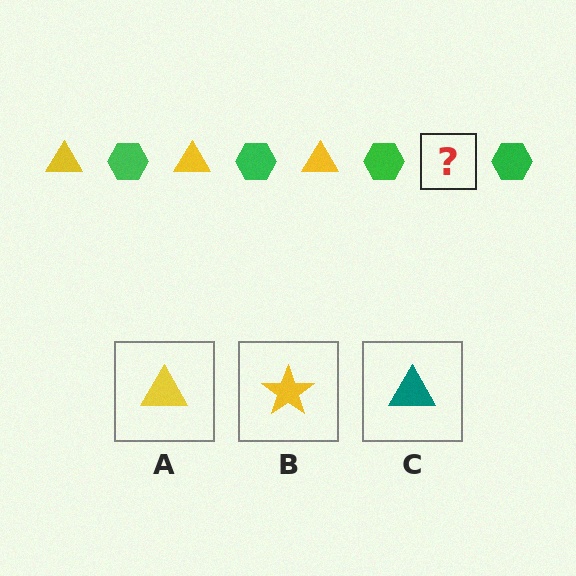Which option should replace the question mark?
Option A.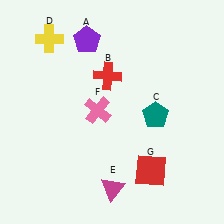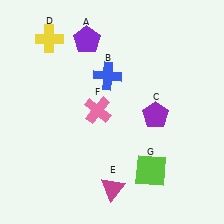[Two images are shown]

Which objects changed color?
B changed from red to blue. C changed from teal to purple. G changed from red to lime.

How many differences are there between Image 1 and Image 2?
There are 3 differences between the two images.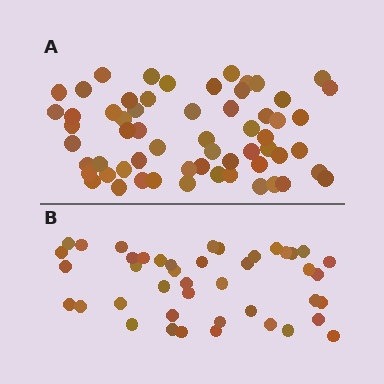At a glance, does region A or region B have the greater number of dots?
Region A (the top region) has more dots.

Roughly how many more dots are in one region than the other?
Region A has approximately 15 more dots than region B.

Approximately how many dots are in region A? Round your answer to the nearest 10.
About 60 dots.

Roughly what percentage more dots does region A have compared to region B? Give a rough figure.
About 40% more.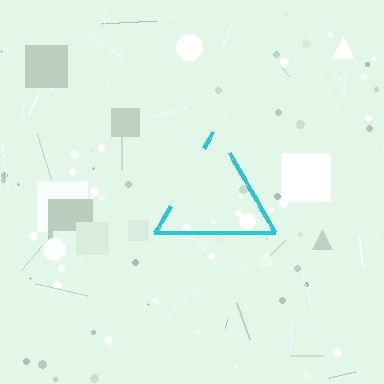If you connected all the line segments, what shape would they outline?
They would outline a triangle.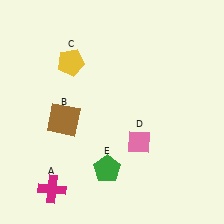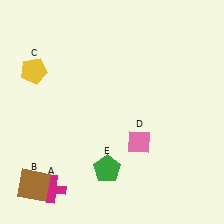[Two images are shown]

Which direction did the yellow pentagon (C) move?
The yellow pentagon (C) moved left.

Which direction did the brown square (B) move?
The brown square (B) moved down.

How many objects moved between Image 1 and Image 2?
2 objects moved between the two images.